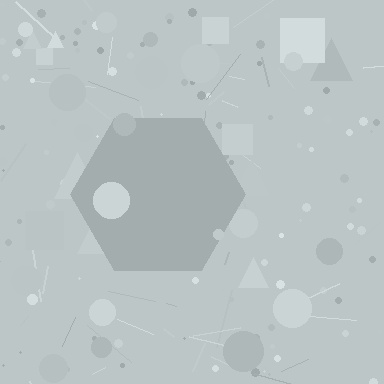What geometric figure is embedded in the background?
A hexagon is embedded in the background.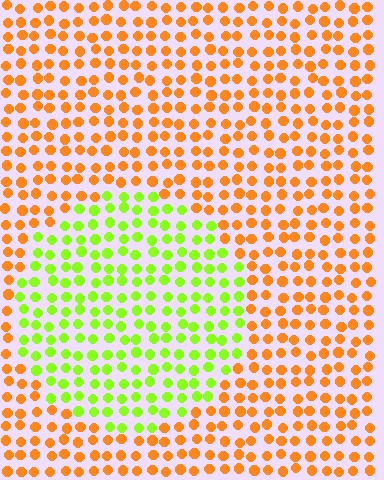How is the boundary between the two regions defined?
The boundary is defined purely by a slight shift in hue (about 64 degrees). Spacing, size, and orientation are identical on both sides.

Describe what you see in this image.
The image is filled with small orange elements in a uniform arrangement. A circle-shaped region is visible where the elements are tinted to a slightly different hue, forming a subtle color boundary.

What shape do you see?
I see a circle.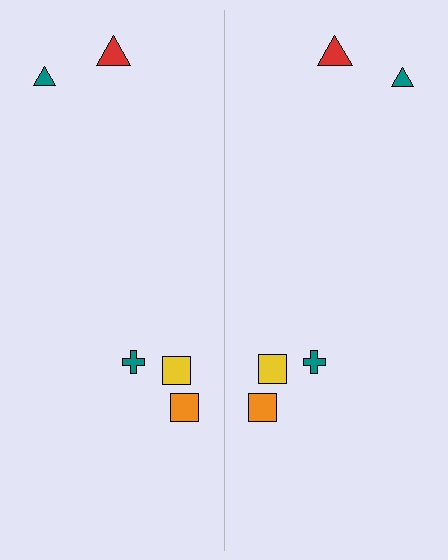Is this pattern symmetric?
Yes, this pattern has bilateral (reflection) symmetry.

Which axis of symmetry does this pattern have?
The pattern has a vertical axis of symmetry running through the center of the image.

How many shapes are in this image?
There are 10 shapes in this image.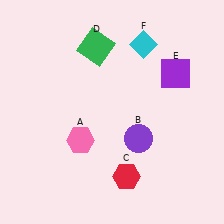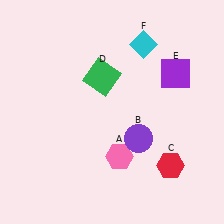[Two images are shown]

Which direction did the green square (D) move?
The green square (D) moved down.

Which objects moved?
The objects that moved are: the pink hexagon (A), the red hexagon (C), the green square (D).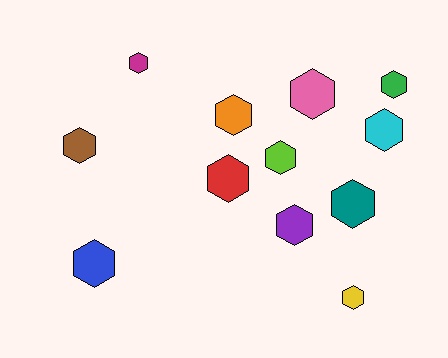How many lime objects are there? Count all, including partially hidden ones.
There is 1 lime object.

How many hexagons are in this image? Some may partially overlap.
There are 12 hexagons.